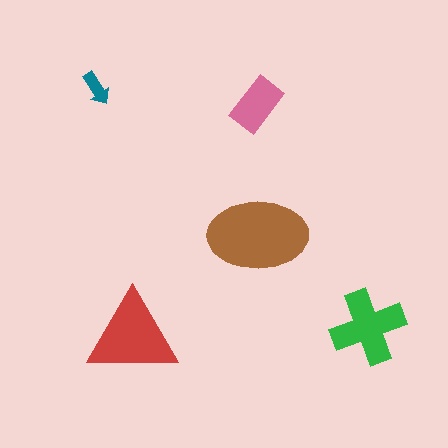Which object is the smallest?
The teal arrow.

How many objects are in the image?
There are 5 objects in the image.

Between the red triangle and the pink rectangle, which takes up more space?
The red triangle.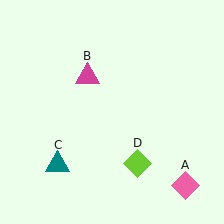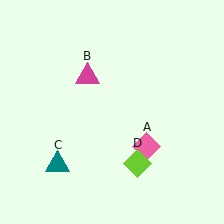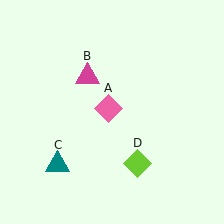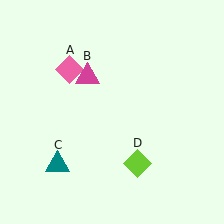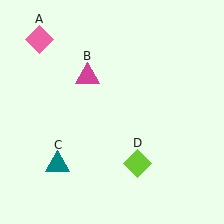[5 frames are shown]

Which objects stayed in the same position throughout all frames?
Magenta triangle (object B) and teal triangle (object C) and lime diamond (object D) remained stationary.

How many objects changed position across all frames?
1 object changed position: pink diamond (object A).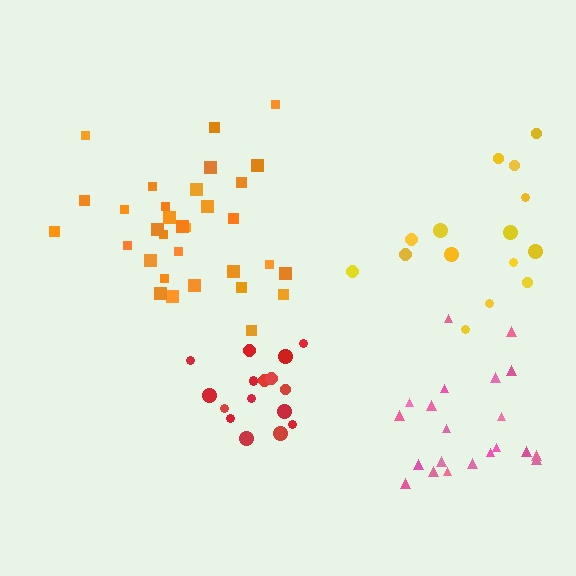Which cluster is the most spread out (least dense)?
Yellow.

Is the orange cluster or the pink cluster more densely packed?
Orange.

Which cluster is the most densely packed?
Red.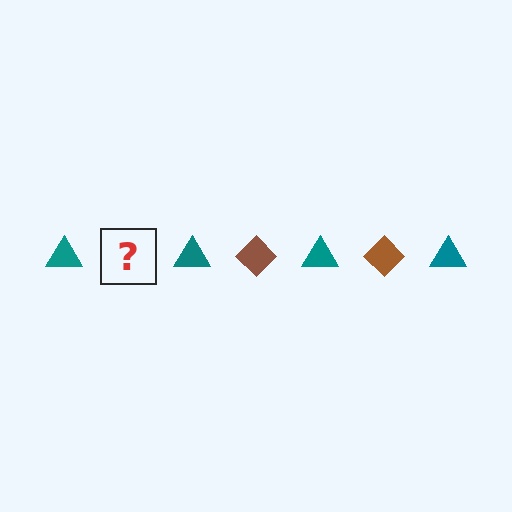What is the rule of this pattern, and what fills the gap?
The rule is that the pattern alternates between teal triangle and brown diamond. The gap should be filled with a brown diamond.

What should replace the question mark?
The question mark should be replaced with a brown diamond.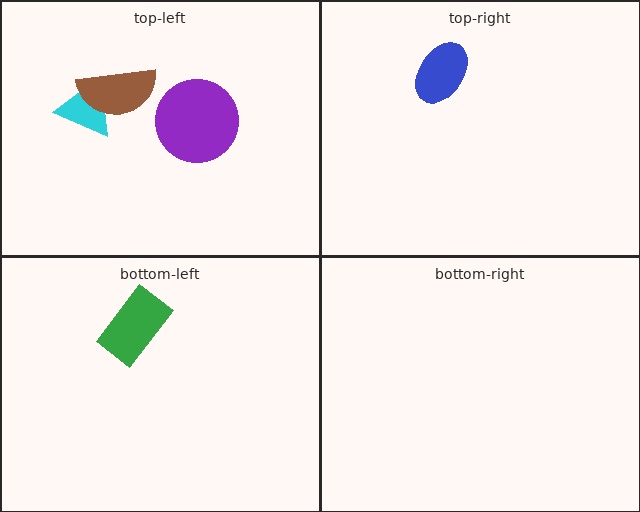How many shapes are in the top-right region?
1.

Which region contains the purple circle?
The top-left region.